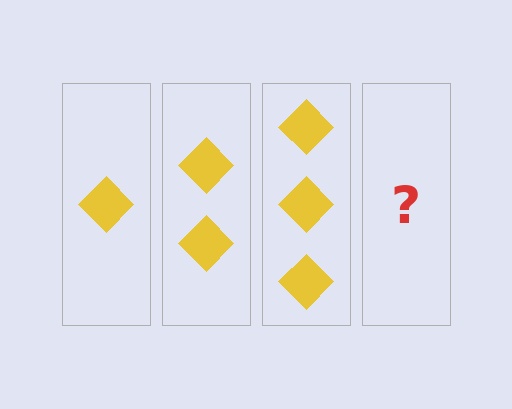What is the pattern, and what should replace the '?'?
The pattern is that each step adds one more diamond. The '?' should be 4 diamonds.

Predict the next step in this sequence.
The next step is 4 diamonds.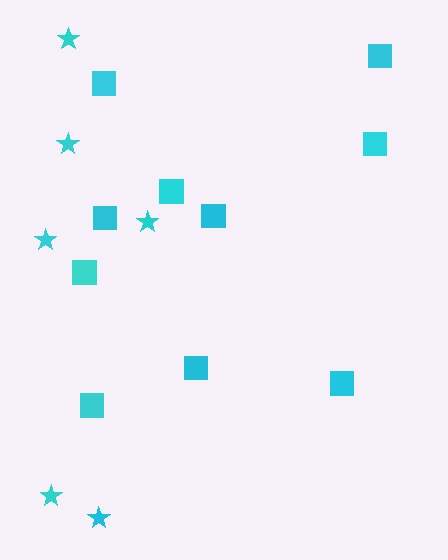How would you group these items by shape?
There are 2 groups: one group of squares (10) and one group of stars (6).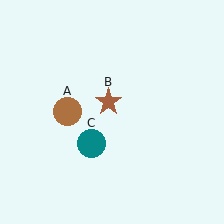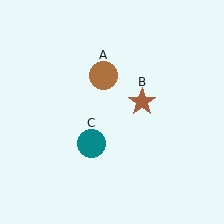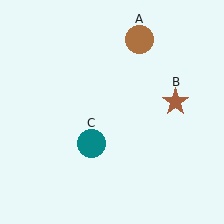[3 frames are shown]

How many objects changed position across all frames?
2 objects changed position: brown circle (object A), brown star (object B).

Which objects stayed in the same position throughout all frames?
Teal circle (object C) remained stationary.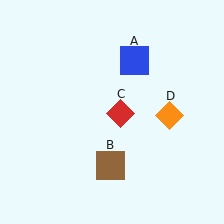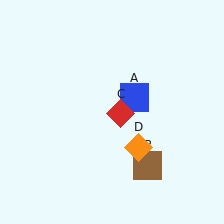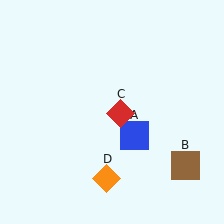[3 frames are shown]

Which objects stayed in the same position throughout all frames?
Red diamond (object C) remained stationary.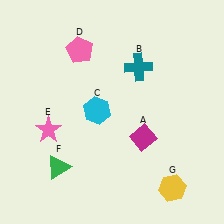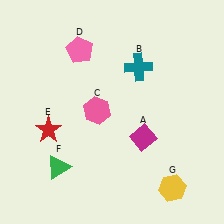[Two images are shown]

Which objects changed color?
C changed from cyan to pink. E changed from pink to red.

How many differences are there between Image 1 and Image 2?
There are 2 differences between the two images.